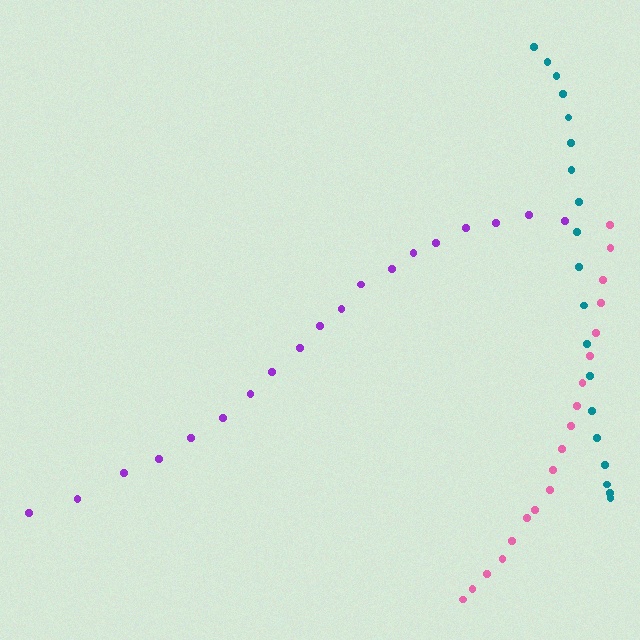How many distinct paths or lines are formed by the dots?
There are 3 distinct paths.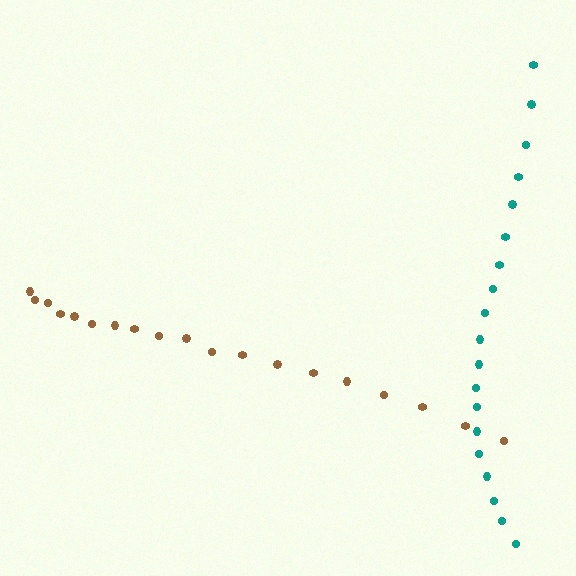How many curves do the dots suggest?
There are 2 distinct paths.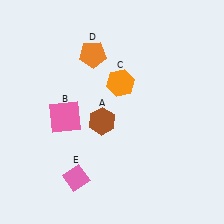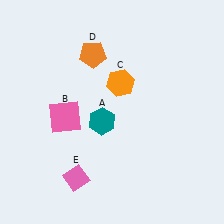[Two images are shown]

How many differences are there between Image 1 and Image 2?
There is 1 difference between the two images.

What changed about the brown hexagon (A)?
In Image 1, A is brown. In Image 2, it changed to teal.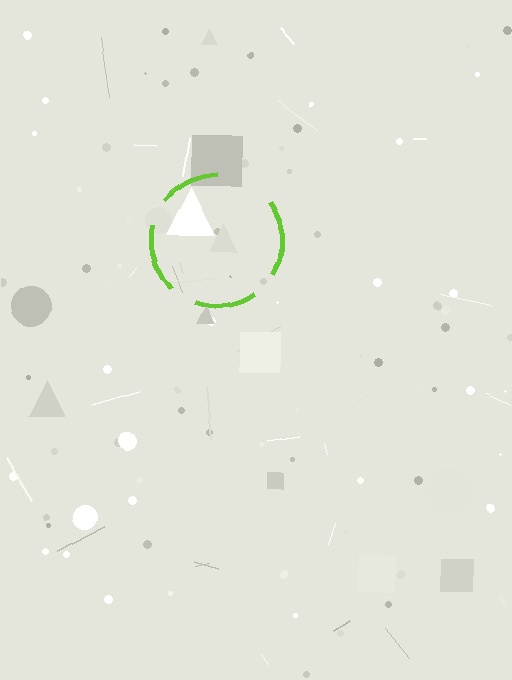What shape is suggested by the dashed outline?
The dashed outline suggests a circle.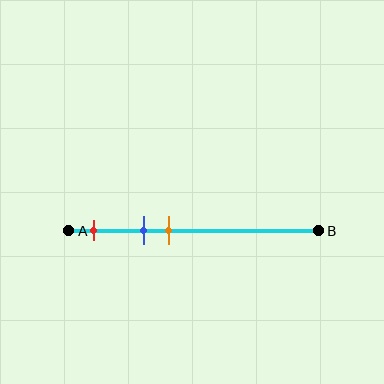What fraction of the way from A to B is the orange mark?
The orange mark is approximately 40% (0.4) of the way from A to B.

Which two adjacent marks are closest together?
The blue and orange marks are the closest adjacent pair.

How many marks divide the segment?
There are 3 marks dividing the segment.